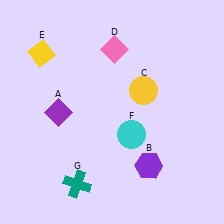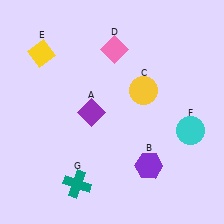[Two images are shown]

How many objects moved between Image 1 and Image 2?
2 objects moved between the two images.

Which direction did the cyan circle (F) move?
The cyan circle (F) moved right.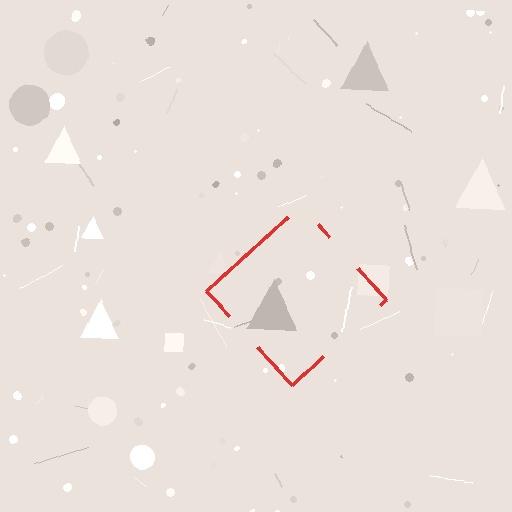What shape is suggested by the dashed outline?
The dashed outline suggests a diamond.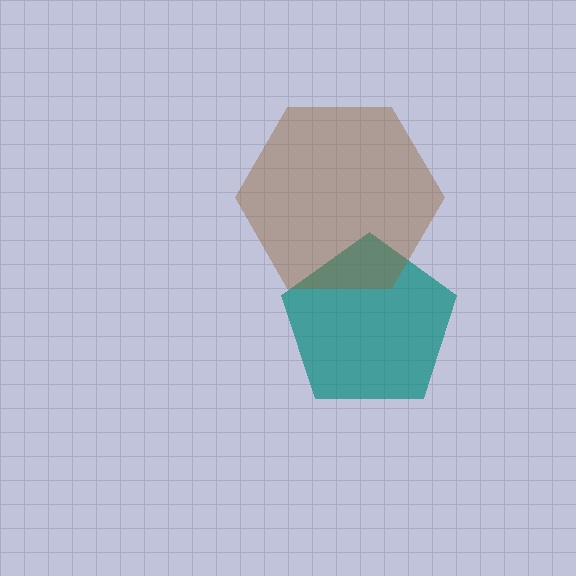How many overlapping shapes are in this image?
There are 2 overlapping shapes in the image.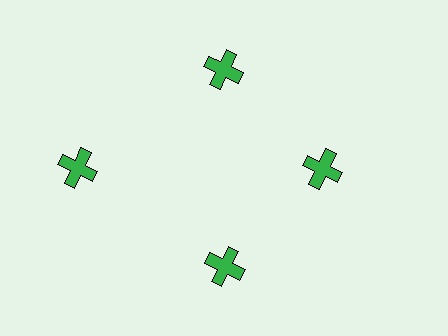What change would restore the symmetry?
The symmetry would be restored by moving it inward, back onto the ring so that all 4 crosses sit at equal angles and equal distance from the center.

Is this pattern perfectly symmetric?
No. The 4 green crosses are arranged in a ring, but one element near the 9 o'clock position is pushed outward from the center, breaking the 4-fold rotational symmetry.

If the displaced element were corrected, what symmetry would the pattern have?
It would have 4-fold rotational symmetry — the pattern would map onto itself every 90 degrees.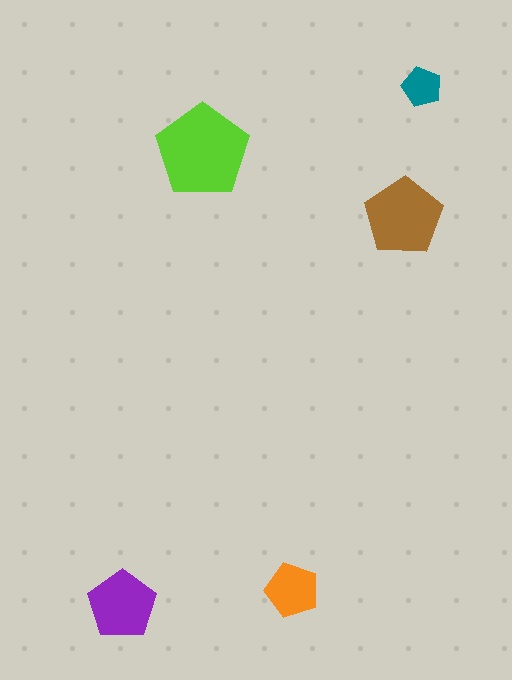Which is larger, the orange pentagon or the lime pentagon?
The lime one.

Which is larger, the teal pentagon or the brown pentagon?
The brown one.